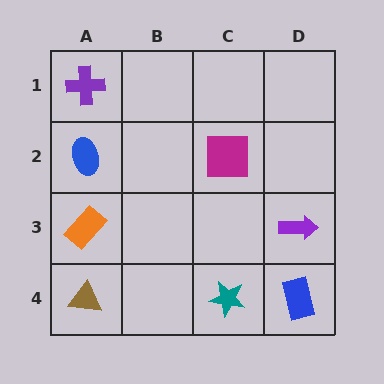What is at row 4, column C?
A teal star.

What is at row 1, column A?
A purple cross.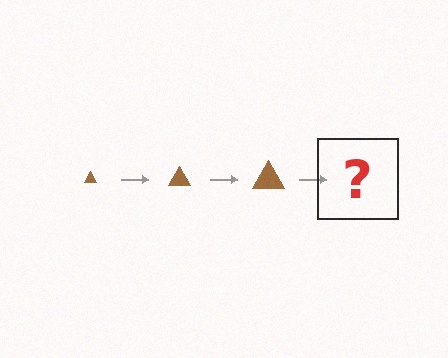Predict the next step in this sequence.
The next step is a brown triangle, larger than the previous one.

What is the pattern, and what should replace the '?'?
The pattern is that the triangle gets progressively larger each step. The '?' should be a brown triangle, larger than the previous one.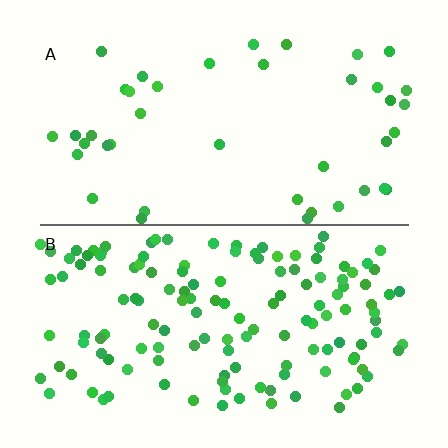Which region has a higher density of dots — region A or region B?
B (the bottom).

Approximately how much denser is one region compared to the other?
Approximately 3.4× — region B over region A.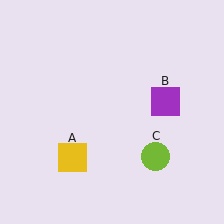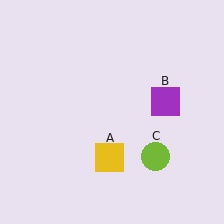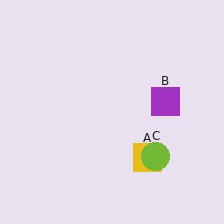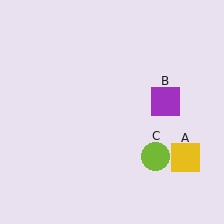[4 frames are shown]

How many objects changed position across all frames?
1 object changed position: yellow square (object A).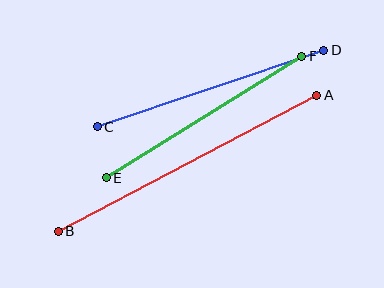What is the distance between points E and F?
The distance is approximately 230 pixels.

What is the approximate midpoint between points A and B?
The midpoint is at approximately (187, 163) pixels.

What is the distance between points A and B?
The distance is approximately 292 pixels.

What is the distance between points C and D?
The distance is approximately 239 pixels.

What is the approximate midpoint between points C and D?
The midpoint is at approximately (211, 88) pixels.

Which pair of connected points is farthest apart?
Points A and B are farthest apart.